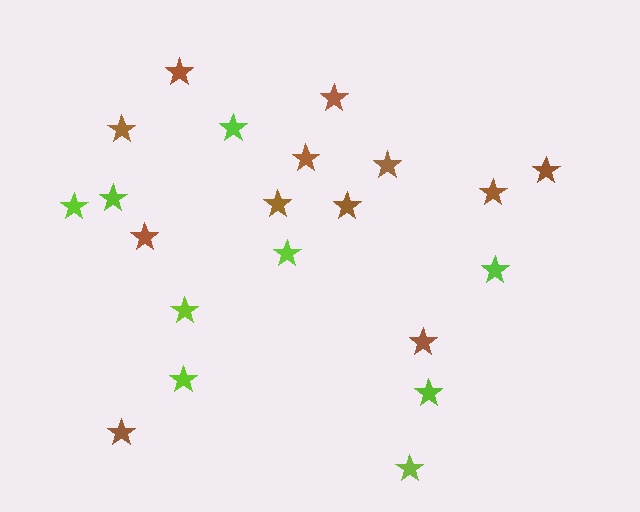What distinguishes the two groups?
There are 2 groups: one group of brown stars (12) and one group of lime stars (9).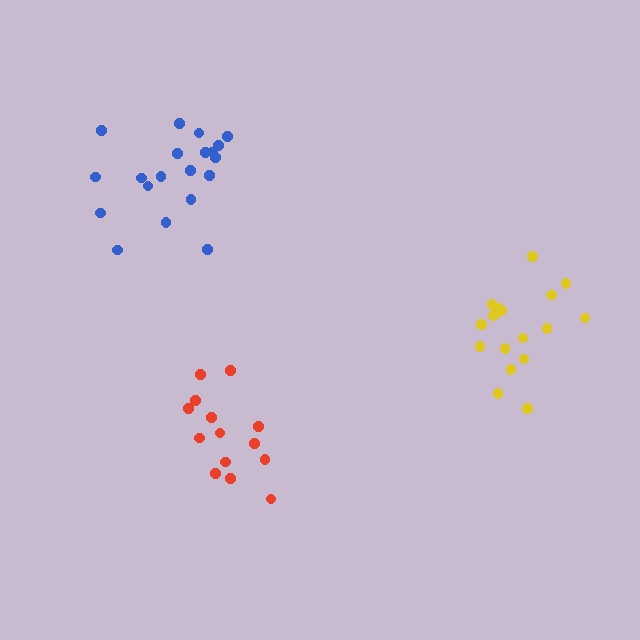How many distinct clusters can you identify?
There are 3 distinct clusters.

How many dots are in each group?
Group 1: 14 dots, Group 2: 20 dots, Group 3: 17 dots (51 total).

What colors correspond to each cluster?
The clusters are colored: red, blue, yellow.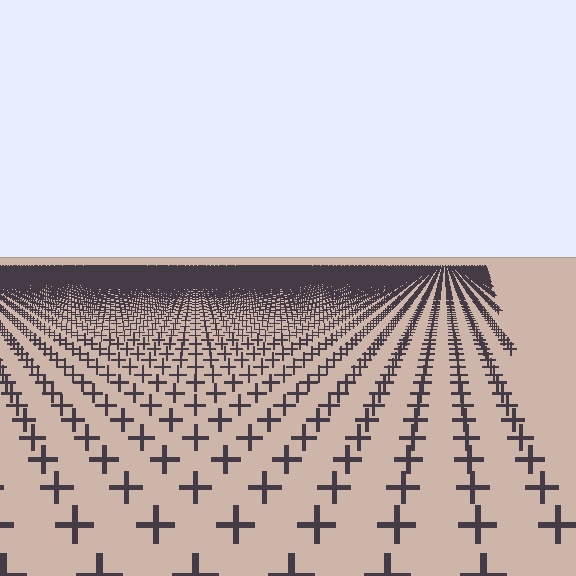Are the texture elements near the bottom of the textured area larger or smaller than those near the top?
Larger. Near the bottom, elements are closer to the viewer and appear at a bigger on-screen size.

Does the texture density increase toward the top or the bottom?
Density increases toward the top.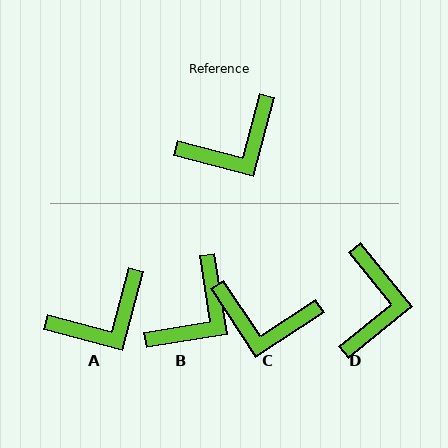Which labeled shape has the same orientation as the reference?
A.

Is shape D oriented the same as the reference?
No, it is off by about 54 degrees.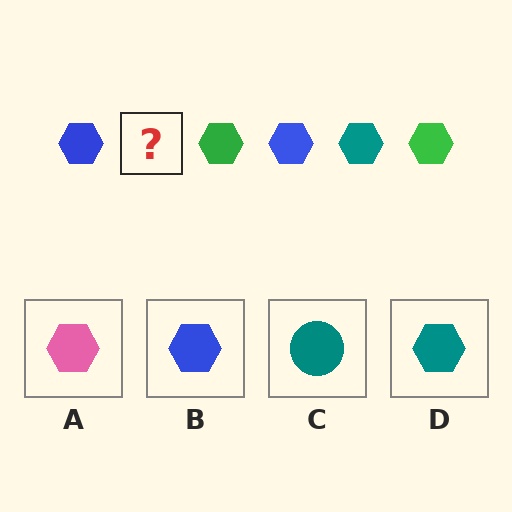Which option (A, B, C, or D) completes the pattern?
D.